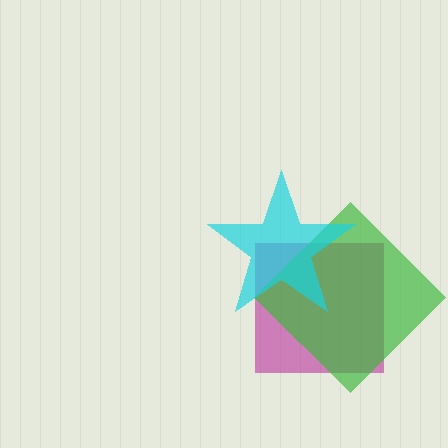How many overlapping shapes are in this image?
There are 3 overlapping shapes in the image.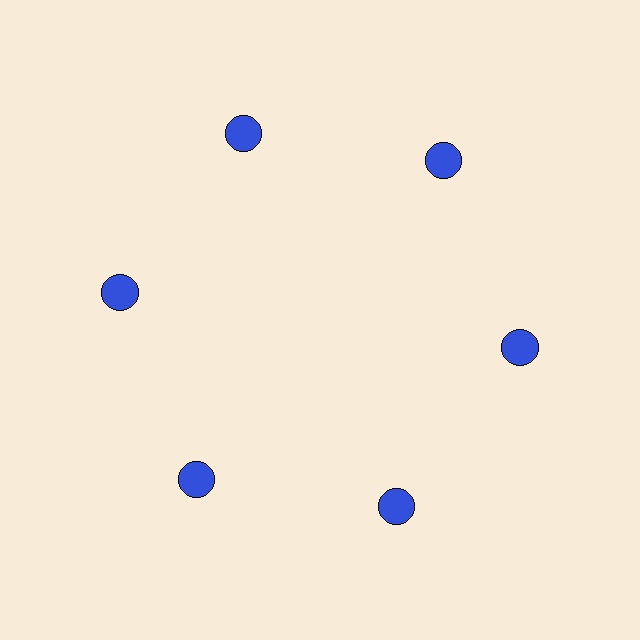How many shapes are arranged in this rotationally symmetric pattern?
There are 6 shapes, arranged in 6 groups of 1.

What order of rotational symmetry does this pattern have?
This pattern has 6-fold rotational symmetry.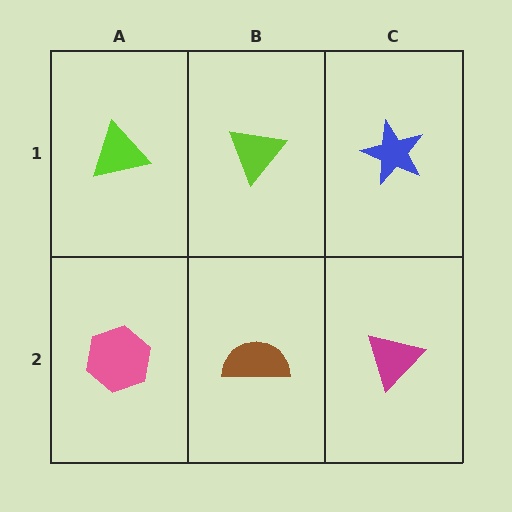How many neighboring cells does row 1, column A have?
2.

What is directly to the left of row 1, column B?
A lime triangle.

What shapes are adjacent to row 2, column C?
A blue star (row 1, column C), a brown semicircle (row 2, column B).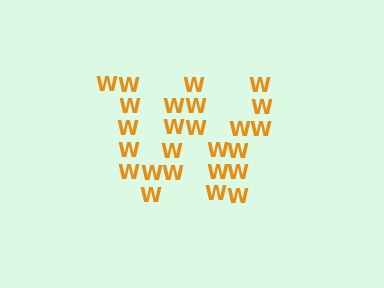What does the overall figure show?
The overall figure shows the letter W.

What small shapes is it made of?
It is made of small letter W's.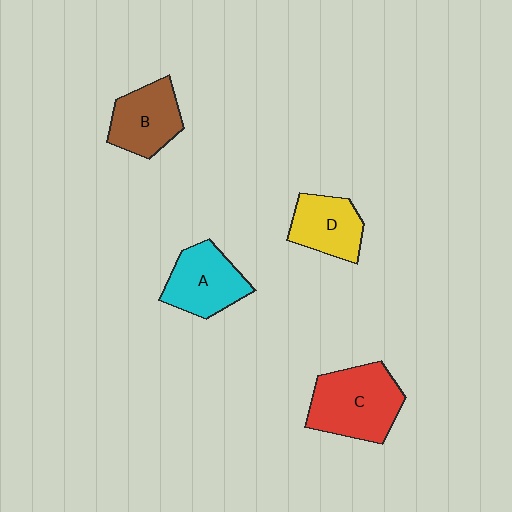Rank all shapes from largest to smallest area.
From largest to smallest: C (red), A (cyan), B (brown), D (yellow).